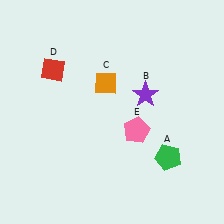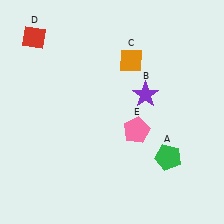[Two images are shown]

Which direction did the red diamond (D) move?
The red diamond (D) moved up.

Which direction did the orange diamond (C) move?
The orange diamond (C) moved right.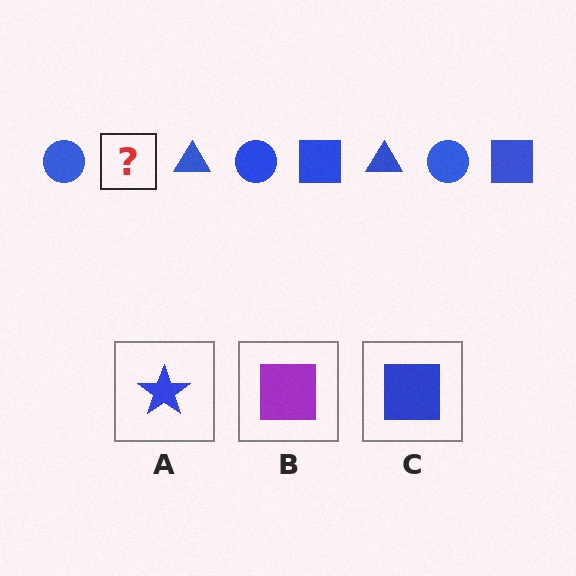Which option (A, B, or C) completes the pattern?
C.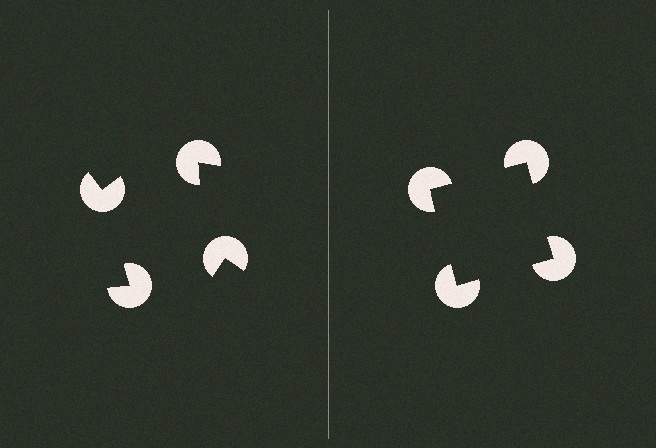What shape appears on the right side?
An illusory square.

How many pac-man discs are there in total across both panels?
8 — 4 on each side.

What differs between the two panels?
The pac-man discs are positioned identically on both sides; only the wedge orientations differ. On the right they align to a square; on the left they are misaligned.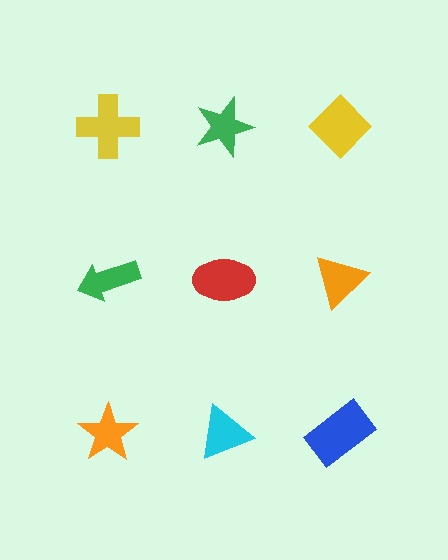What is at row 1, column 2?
A green star.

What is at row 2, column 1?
A green arrow.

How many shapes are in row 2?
3 shapes.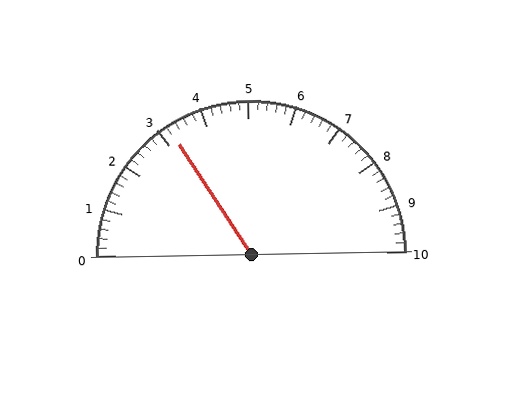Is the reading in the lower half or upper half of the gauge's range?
The reading is in the lower half of the range (0 to 10).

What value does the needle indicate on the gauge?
The needle indicates approximately 3.2.